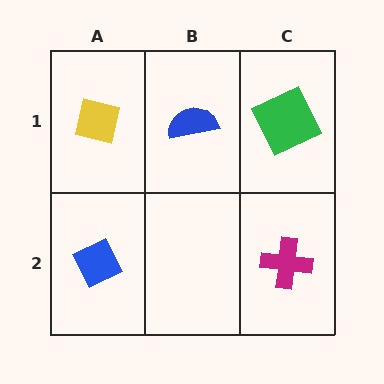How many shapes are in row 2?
2 shapes.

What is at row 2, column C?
A magenta cross.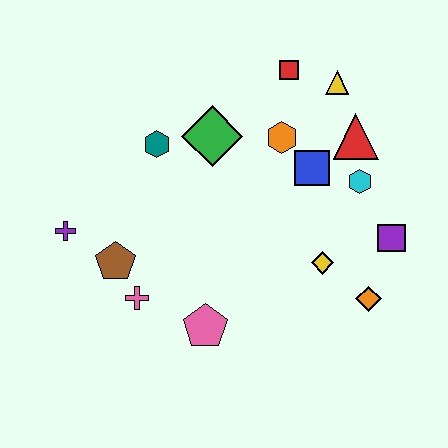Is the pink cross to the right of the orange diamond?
No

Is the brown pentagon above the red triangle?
No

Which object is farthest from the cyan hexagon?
The purple cross is farthest from the cyan hexagon.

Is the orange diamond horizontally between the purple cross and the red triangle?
No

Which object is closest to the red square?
The yellow triangle is closest to the red square.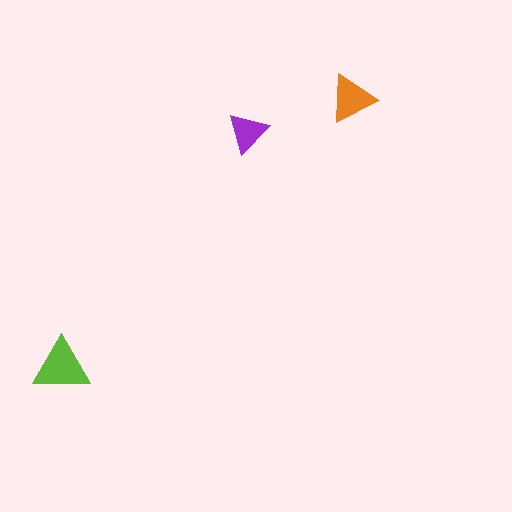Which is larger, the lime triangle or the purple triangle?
The lime one.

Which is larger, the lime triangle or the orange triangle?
The lime one.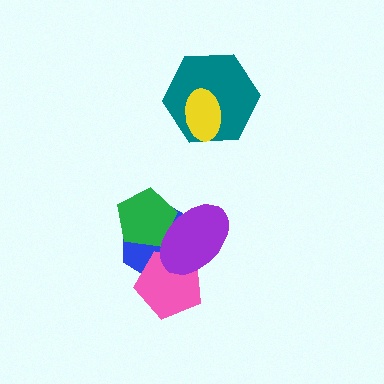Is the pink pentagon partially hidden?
Yes, it is partially covered by another shape.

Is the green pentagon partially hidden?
Yes, it is partially covered by another shape.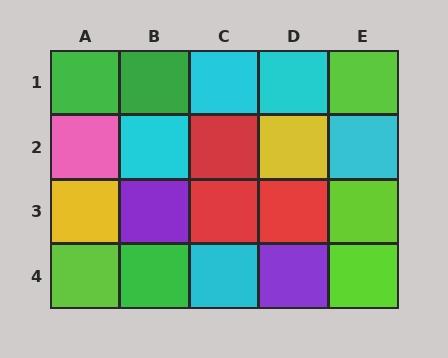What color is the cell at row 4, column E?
Lime.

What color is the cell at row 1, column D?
Cyan.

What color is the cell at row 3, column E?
Lime.